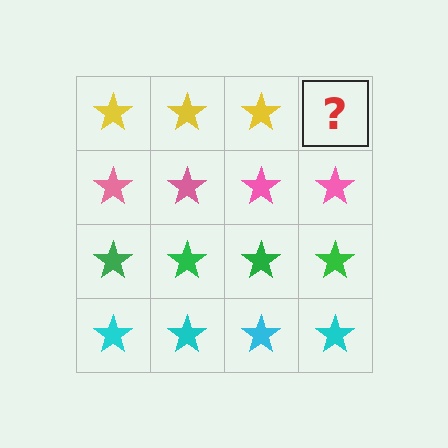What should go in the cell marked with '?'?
The missing cell should contain a yellow star.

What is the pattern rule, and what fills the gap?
The rule is that each row has a consistent color. The gap should be filled with a yellow star.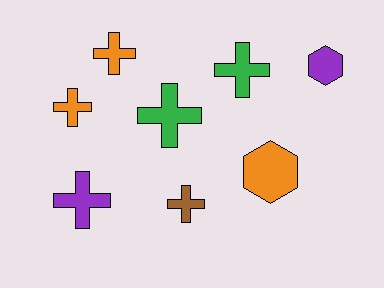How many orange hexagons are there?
There is 1 orange hexagon.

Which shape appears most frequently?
Cross, with 6 objects.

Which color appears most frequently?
Orange, with 3 objects.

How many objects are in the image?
There are 8 objects.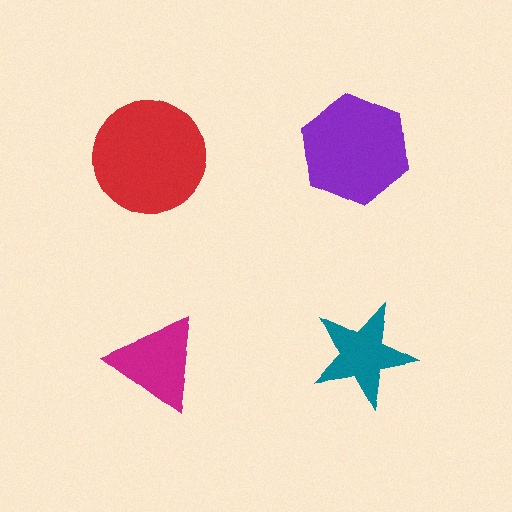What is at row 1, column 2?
A purple hexagon.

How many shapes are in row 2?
2 shapes.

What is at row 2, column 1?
A magenta triangle.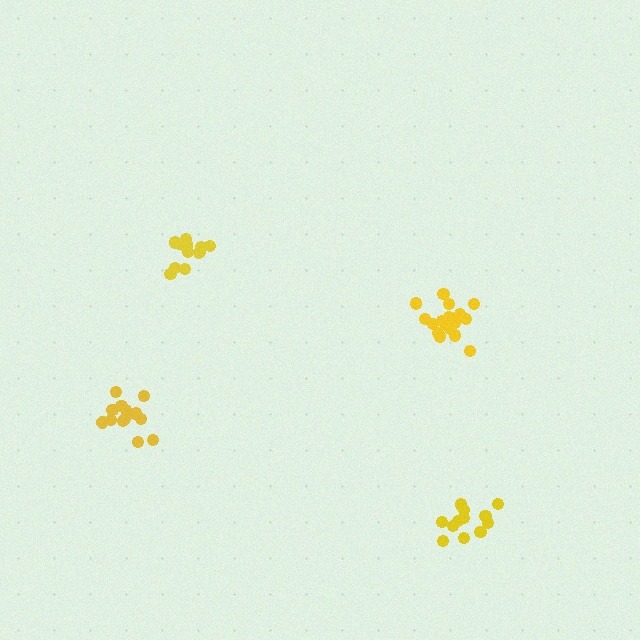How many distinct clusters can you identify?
There are 4 distinct clusters.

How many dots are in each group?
Group 1: 14 dots, Group 2: 18 dots, Group 3: 13 dots, Group 4: 12 dots (57 total).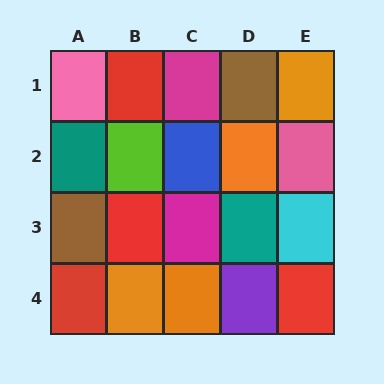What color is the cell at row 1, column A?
Pink.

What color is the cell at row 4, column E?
Red.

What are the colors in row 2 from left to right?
Teal, lime, blue, orange, pink.